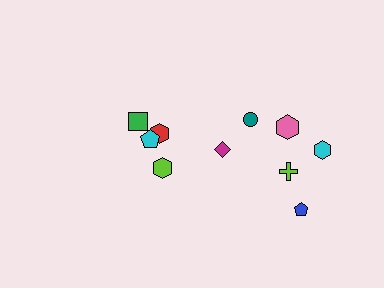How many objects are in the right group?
There are 6 objects.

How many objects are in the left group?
There are 4 objects.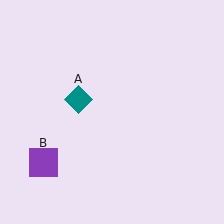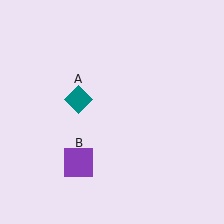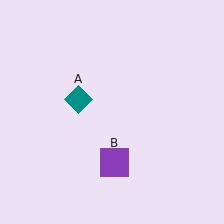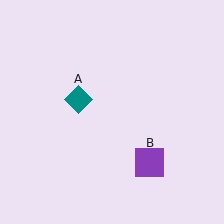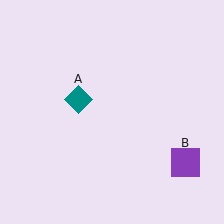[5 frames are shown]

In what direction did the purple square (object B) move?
The purple square (object B) moved right.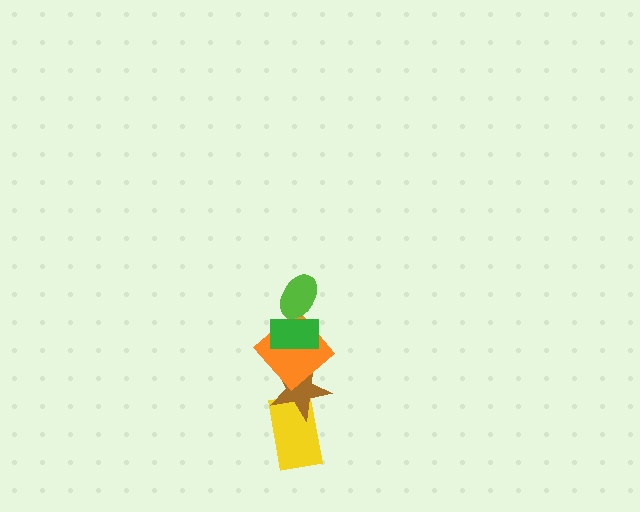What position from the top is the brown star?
The brown star is 4th from the top.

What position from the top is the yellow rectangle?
The yellow rectangle is 5th from the top.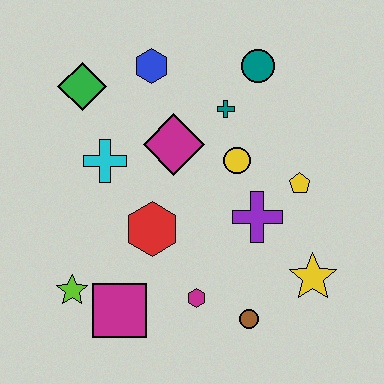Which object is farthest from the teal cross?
The lime star is farthest from the teal cross.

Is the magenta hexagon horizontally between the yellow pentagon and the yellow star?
No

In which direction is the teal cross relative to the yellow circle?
The teal cross is above the yellow circle.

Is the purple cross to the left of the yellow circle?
No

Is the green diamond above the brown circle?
Yes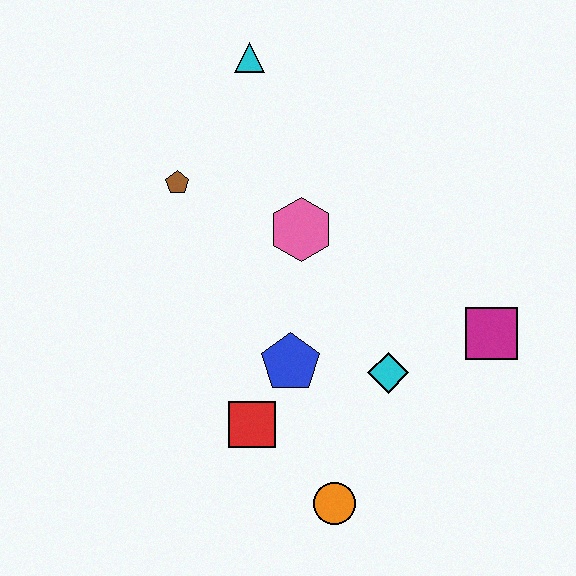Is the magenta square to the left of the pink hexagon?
No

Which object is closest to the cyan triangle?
The brown pentagon is closest to the cyan triangle.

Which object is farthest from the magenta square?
The cyan triangle is farthest from the magenta square.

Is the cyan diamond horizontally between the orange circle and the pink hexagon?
No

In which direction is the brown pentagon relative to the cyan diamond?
The brown pentagon is to the left of the cyan diamond.